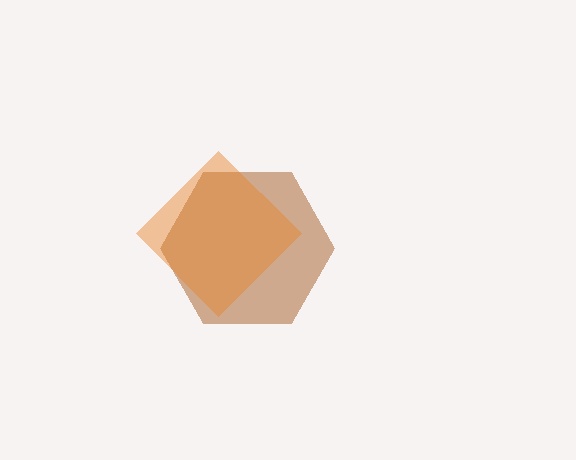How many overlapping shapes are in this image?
There are 2 overlapping shapes in the image.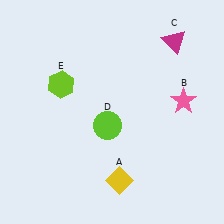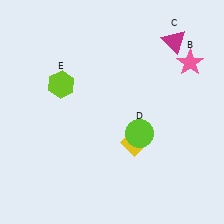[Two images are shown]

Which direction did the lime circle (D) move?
The lime circle (D) moved right.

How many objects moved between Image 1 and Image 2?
3 objects moved between the two images.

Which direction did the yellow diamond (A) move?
The yellow diamond (A) moved up.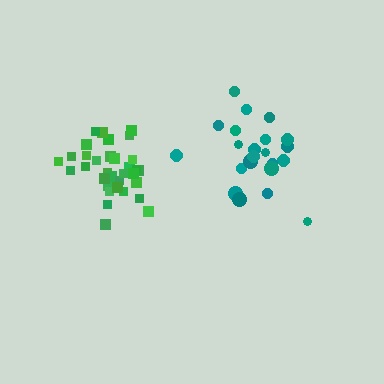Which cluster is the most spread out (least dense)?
Teal.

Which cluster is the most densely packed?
Green.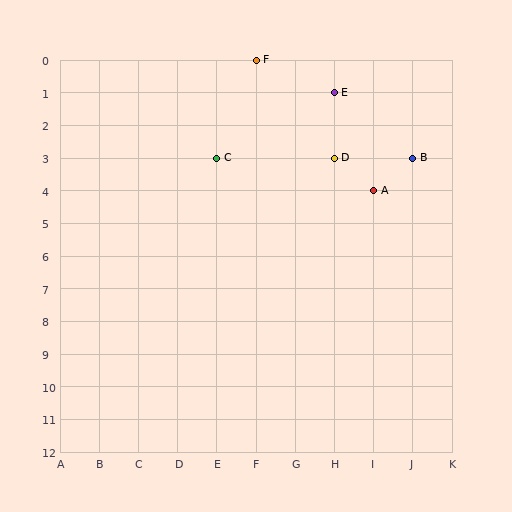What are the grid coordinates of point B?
Point B is at grid coordinates (J, 3).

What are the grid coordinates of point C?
Point C is at grid coordinates (E, 3).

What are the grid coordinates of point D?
Point D is at grid coordinates (H, 3).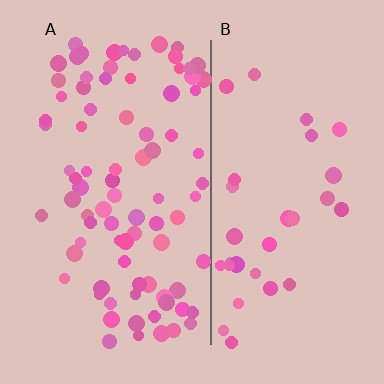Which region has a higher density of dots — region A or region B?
A (the left).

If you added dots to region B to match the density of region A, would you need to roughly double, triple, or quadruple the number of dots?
Approximately triple.